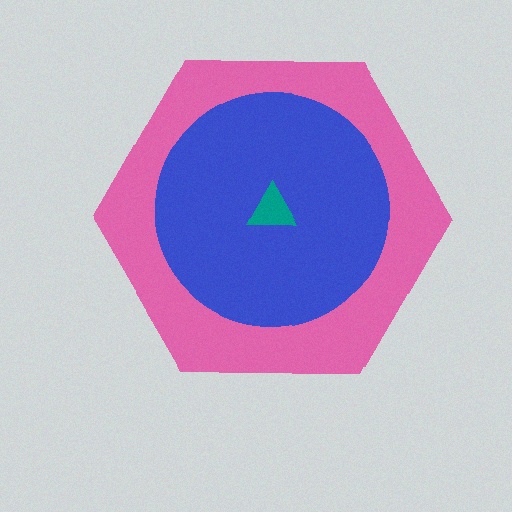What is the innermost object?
The teal triangle.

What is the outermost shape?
The pink hexagon.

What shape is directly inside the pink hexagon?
The blue circle.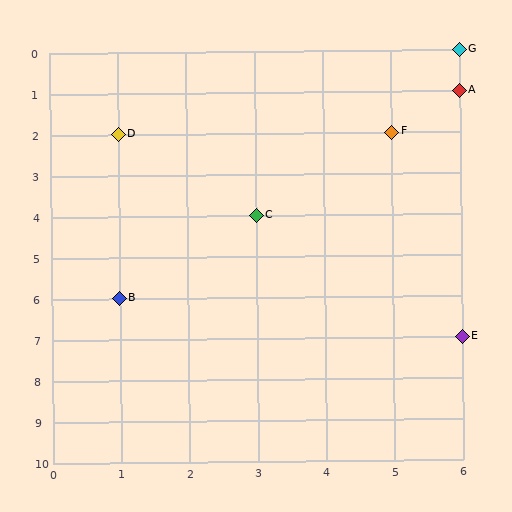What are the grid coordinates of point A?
Point A is at grid coordinates (6, 1).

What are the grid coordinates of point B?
Point B is at grid coordinates (1, 6).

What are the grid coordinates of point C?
Point C is at grid coordinates (3, 4).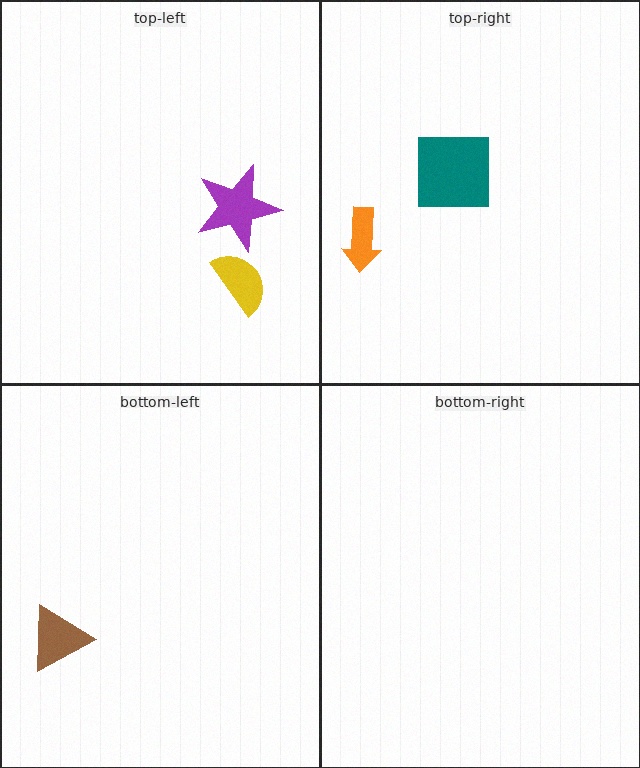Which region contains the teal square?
The top-right region.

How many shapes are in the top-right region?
2.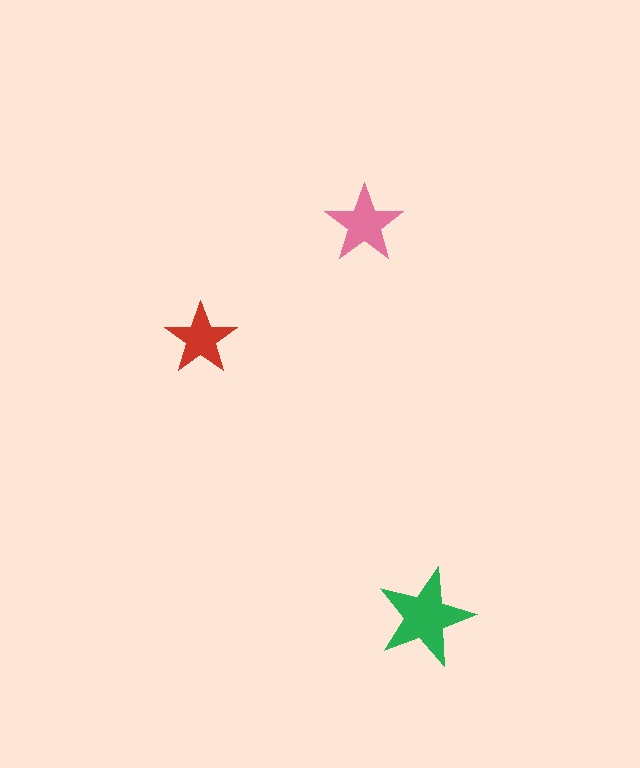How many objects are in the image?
There are 3 objects in the image.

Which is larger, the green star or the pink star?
The green one.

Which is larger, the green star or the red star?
The green one.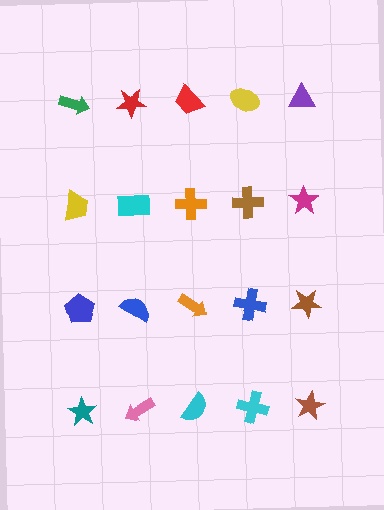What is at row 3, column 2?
A blue semicircle.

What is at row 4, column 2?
A pink arrow.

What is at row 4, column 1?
A teal star.